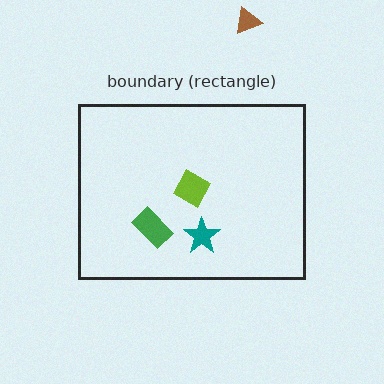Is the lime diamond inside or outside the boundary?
Inside.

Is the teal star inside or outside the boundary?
Inside.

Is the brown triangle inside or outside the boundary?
Outside.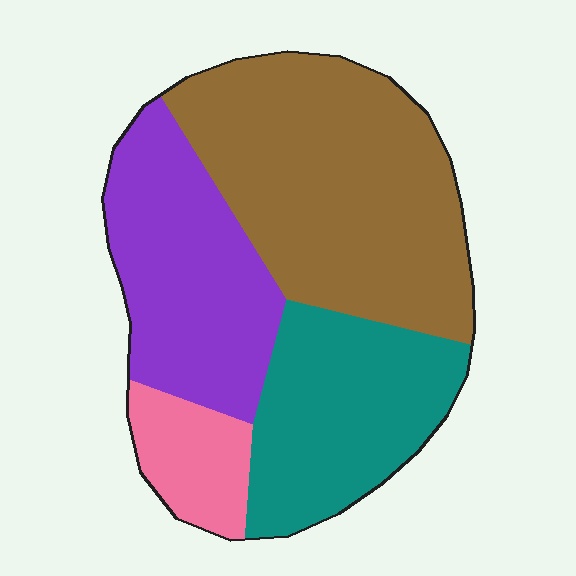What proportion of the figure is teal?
Teal covers about 25% of the figure.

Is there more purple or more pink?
Purple.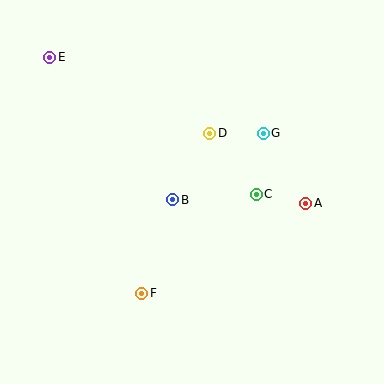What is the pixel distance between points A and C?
The distance between A and C is 50 pixels.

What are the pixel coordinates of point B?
Point B is at (173, 200).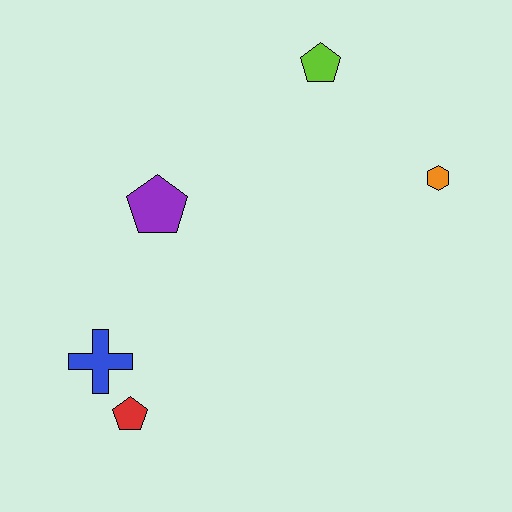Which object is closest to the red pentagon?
The blue cross is closest to the red pentagon.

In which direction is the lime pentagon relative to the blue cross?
The lime pentagon is above the blue cross.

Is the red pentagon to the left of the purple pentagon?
Yes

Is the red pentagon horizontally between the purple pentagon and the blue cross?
Yes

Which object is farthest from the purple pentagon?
The orange hexagon is farthest from the purple pentagon.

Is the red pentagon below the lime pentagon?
Yes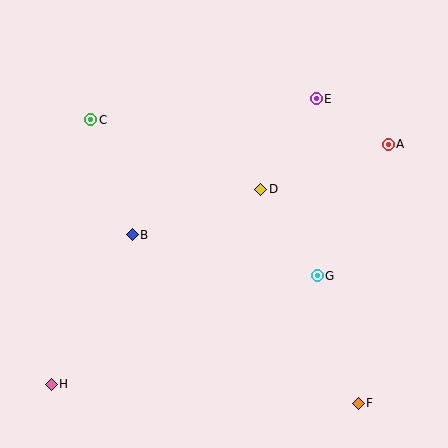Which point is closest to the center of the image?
Point D at (261, 189) is closest to the center.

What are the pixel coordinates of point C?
Point C is at (91, 120).